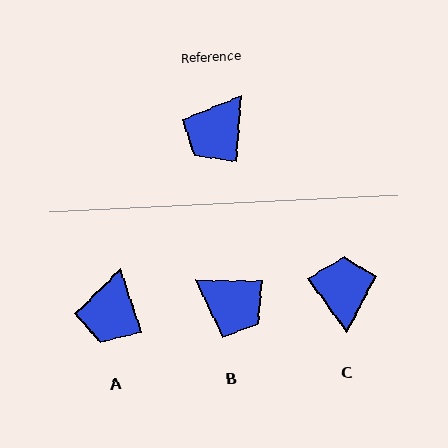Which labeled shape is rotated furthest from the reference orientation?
C, about 140 degrees away.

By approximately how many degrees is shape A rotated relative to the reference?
Approximately 23 degrees counter-clockwise.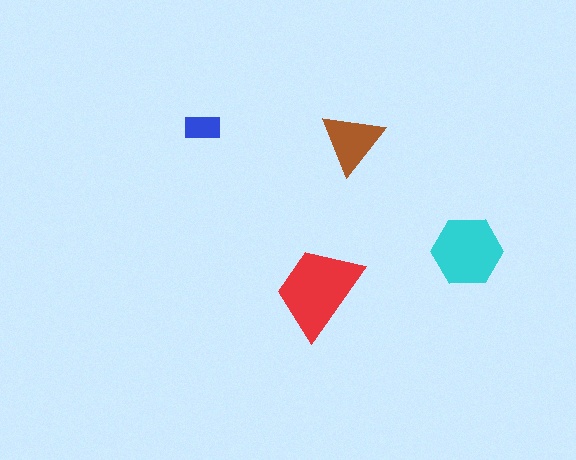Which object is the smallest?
The blue rectangle.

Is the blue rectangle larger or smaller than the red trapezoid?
Smaller.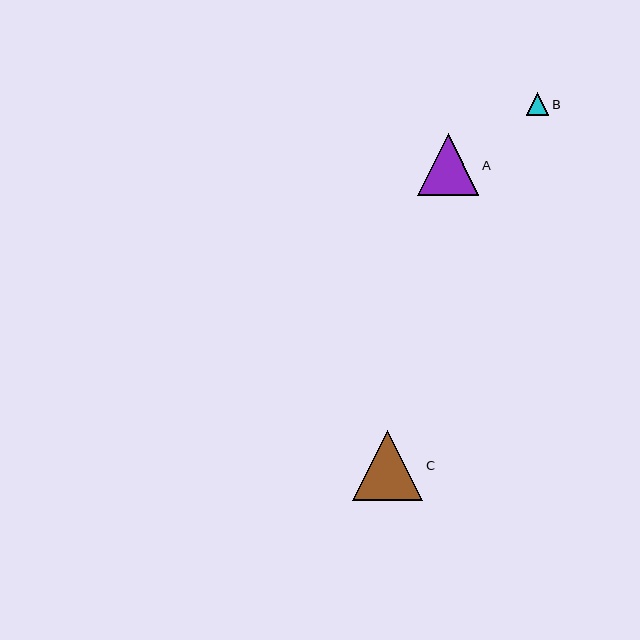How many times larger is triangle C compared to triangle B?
Triangle C is approximately 3.1 times the size of triangle B.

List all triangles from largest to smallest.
From largest to smallest: C, A, B.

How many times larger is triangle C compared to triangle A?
Triangle C is approximately 1.1 times the size of triangle A.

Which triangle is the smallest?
Triangle B is the smallest with a size of approximately 23 pixels.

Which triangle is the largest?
Triangle C is the largest with a size of approximately 70 pixels.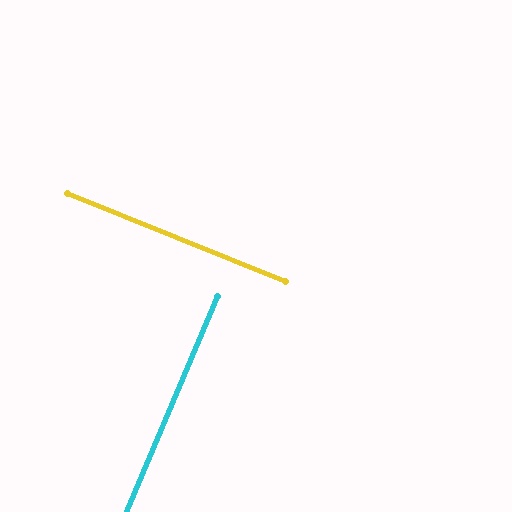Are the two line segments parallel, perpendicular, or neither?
Perpendicular — they meet at approximately 89°.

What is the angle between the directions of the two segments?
Approximately 89 degrees.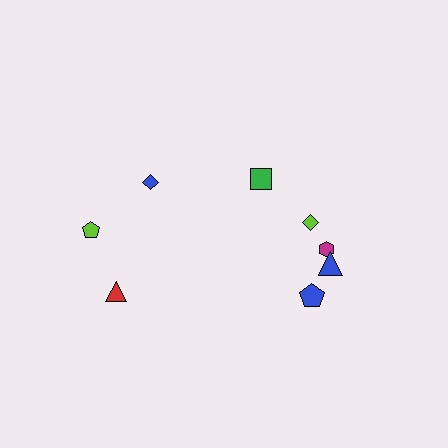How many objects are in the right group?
There are 5 objects.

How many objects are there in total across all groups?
There are 8 objects.